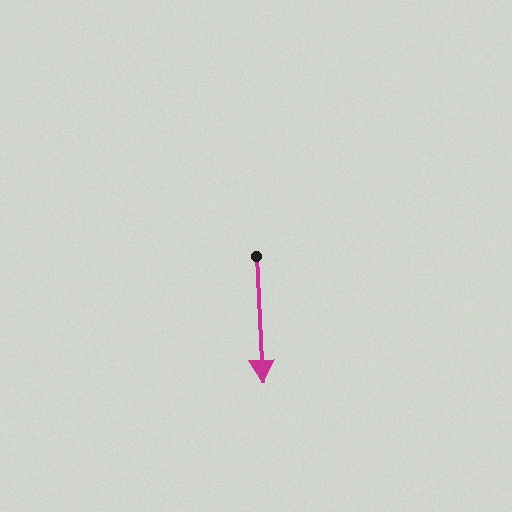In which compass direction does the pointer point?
South.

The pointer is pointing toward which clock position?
Roughly 6 o'clock.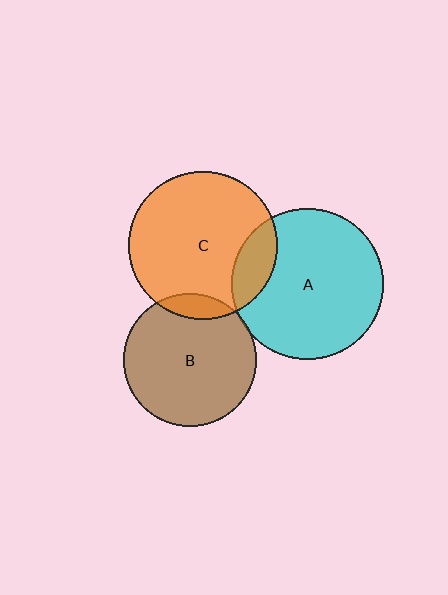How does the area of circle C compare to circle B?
Approximately 1.3 times.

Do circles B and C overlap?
Yes.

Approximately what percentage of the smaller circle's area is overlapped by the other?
Approximately 10%.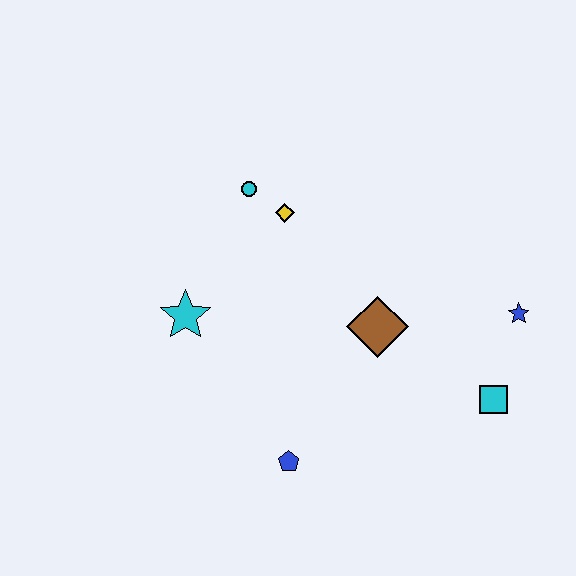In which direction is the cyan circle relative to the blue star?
The cyan circle is to the left of the blue star.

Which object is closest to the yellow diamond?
The cyan circle is closest to the yellow diamond.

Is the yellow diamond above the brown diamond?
Yes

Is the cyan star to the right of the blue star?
No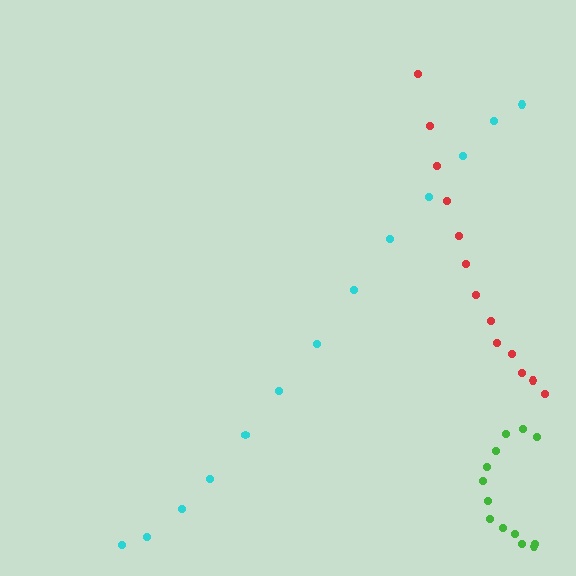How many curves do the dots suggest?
There are 3 distinct paths.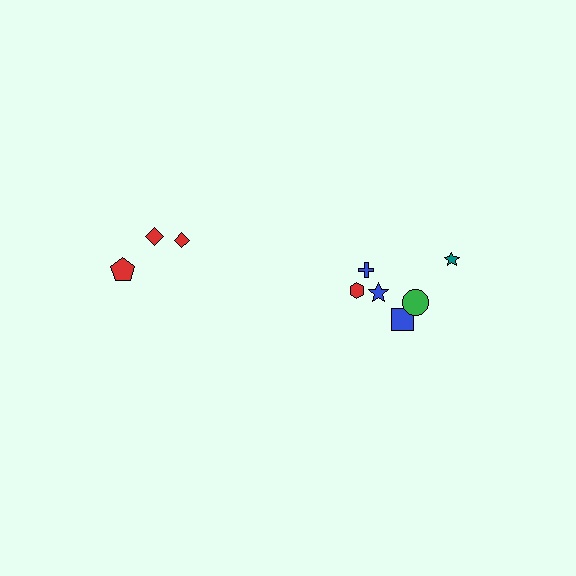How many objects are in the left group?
There are 3 objects.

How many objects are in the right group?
There are 6 objects.